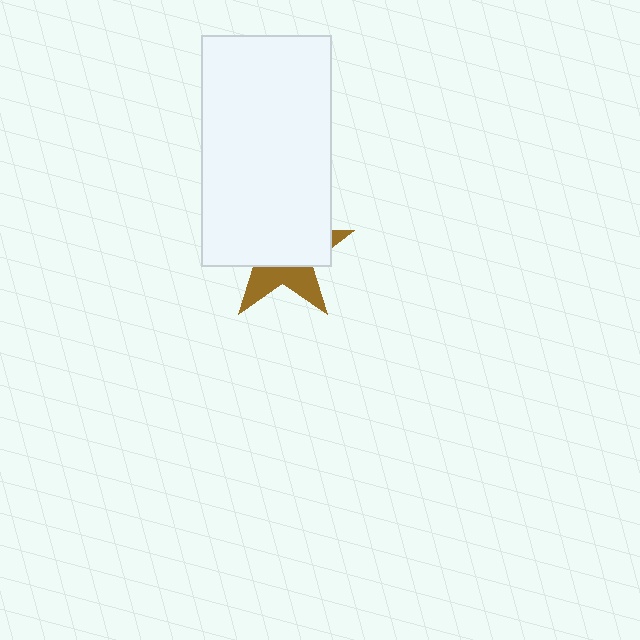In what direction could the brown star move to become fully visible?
The brown star could move down. That would shift it out from behind the white rectangle entirely.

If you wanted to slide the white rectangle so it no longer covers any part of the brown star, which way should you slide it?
Slide it up — that is the most direct way to separate the two shapes.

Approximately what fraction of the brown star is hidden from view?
Roughly 65% of the brown star is hidden behind the white rectangle.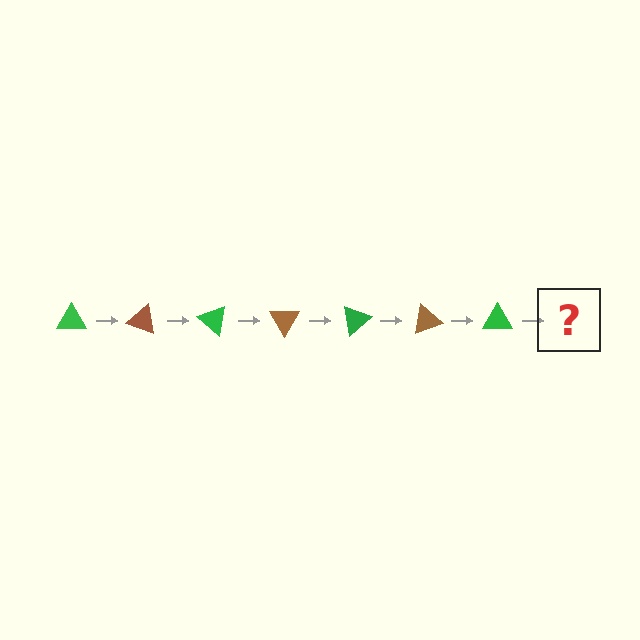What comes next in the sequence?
The next element should be a brown triangle, rotated 140 degrees from the start.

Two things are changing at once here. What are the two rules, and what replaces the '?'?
The two rules are that it rotates 20 degrees each step and the color cycles through green and brown. The '?' should be a brown triangle, rotated 140 degrees from the start.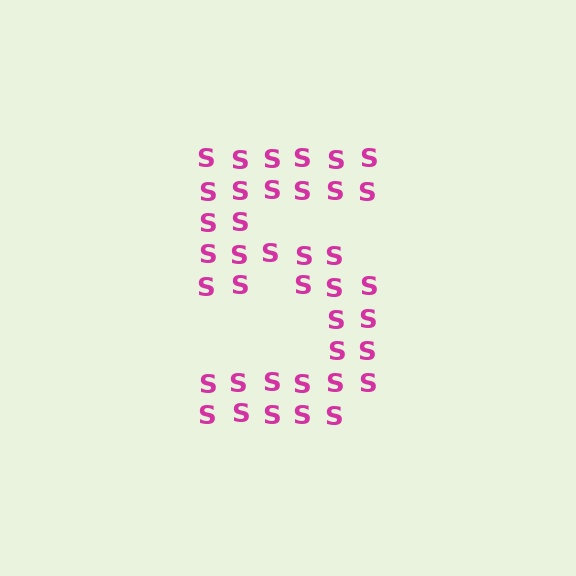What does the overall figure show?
The overall figure shows the digit 5.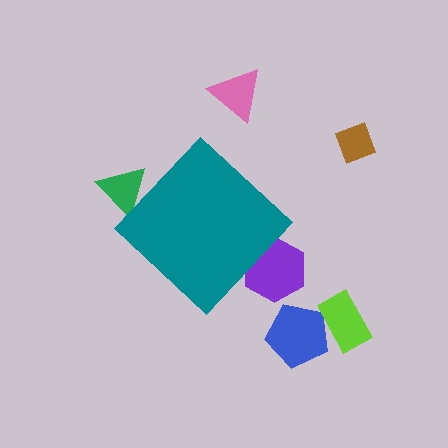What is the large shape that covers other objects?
A teal diamond.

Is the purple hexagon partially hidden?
Yes, the purple hexagon is partially hidden behind the teal diamond.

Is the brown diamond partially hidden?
No, the brown diamond is fully visible.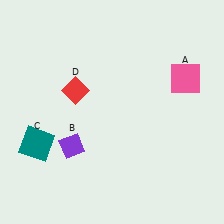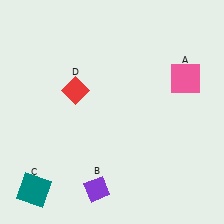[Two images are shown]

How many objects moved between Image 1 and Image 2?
2 objects moved between the two images.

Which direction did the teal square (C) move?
The teal square (C) moved down.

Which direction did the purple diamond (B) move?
The purple diamond (B) moved down.